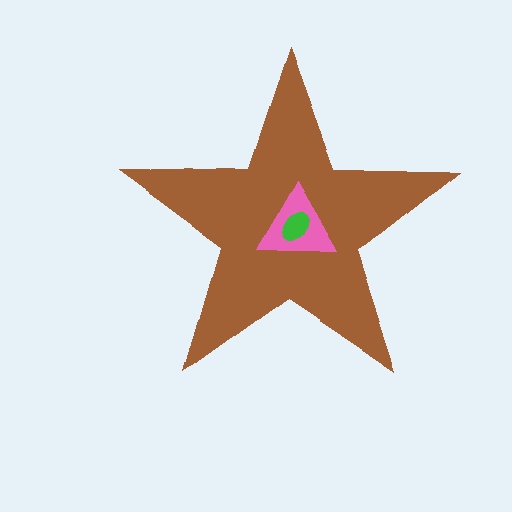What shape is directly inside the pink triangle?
The green ellipse.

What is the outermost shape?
The brown star.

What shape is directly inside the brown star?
The pink triangle.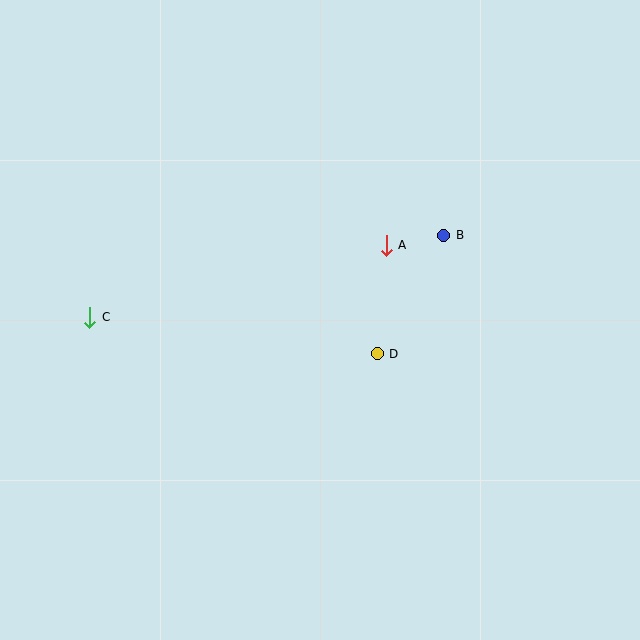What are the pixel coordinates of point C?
Point C is at (90, 317).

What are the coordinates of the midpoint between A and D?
The midpoint between A and D is at (382, 299).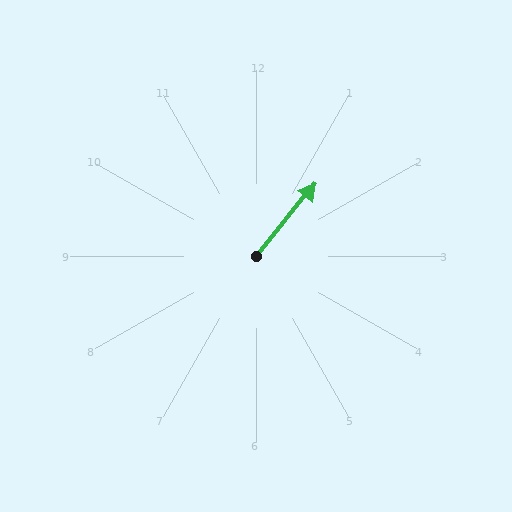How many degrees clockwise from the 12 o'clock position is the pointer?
Approximately 39 degrees.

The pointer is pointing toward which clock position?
Roughly 1 o'clock.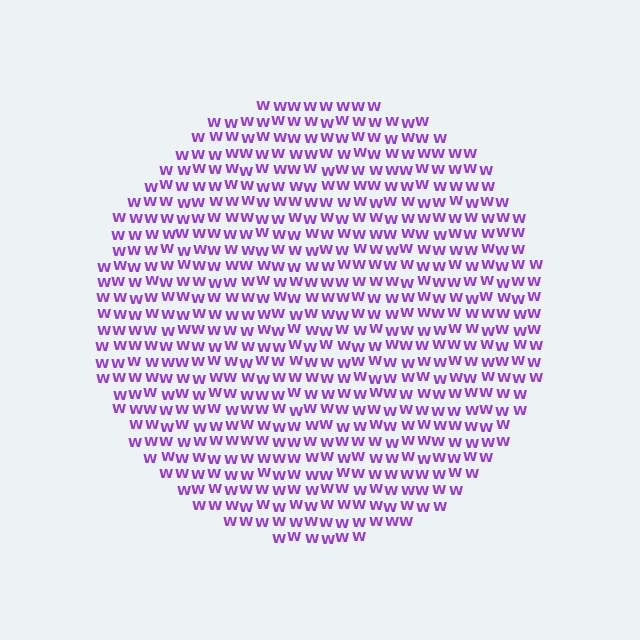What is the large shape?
The large shape is a circle.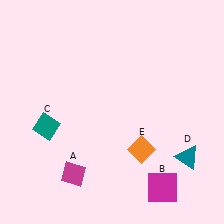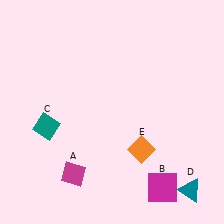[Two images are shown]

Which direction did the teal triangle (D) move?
The teal triangle (D) moved down.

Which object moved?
The teal triangle (D) moved down.